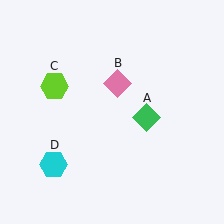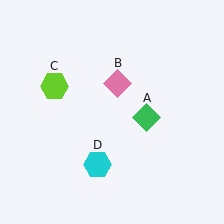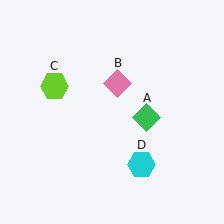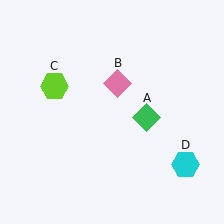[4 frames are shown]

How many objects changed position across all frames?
1 object changed position: cyan hexagon (object D).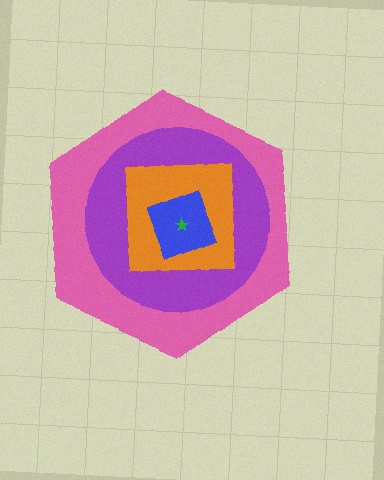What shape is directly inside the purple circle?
The orange square.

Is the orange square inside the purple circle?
Yes.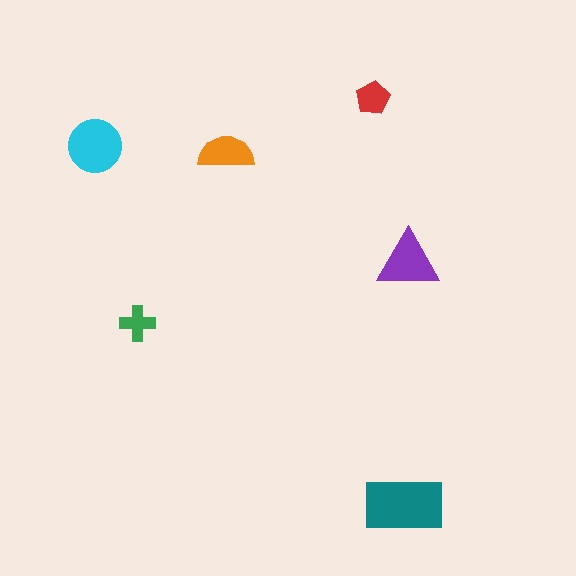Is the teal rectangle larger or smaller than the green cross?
Larger.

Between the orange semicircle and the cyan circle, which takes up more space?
The cyan circle.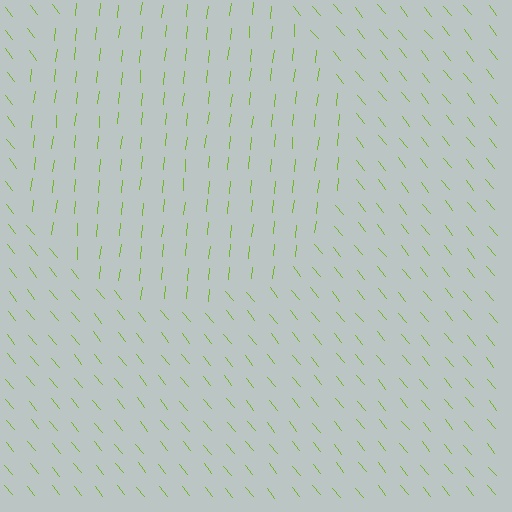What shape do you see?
I see a circle.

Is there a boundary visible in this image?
Yes, there is a texture boundary formed by a change in line orientation.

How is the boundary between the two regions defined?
The boundary is defined purely by a change in line orientation (approximately 45 degrees difference). All lines are the same color and thickness.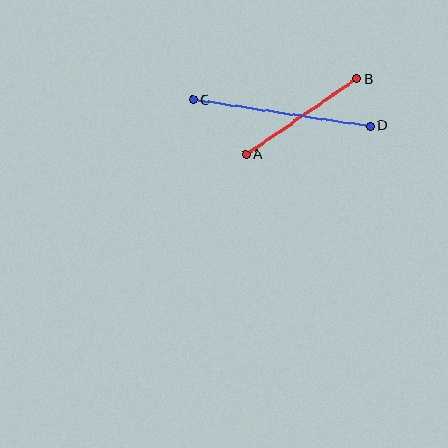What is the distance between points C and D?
The distance is approximately 179 pixels.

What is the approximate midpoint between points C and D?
The midpoint is at approximately (281, 113) pixels.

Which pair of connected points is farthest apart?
Points C and D are farthest apart.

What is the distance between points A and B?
The distance is approximately 134 pixels.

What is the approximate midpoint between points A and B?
The midpoint is at approximately (301, 117) pixels.